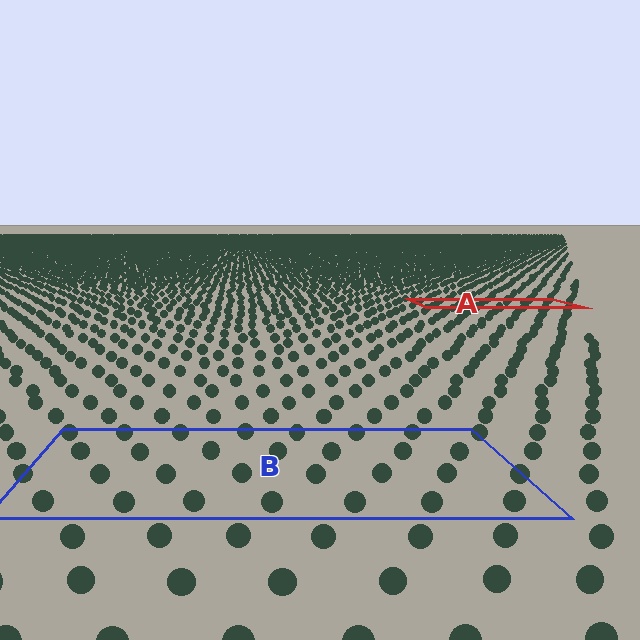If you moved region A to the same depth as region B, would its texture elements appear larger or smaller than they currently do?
They would appear larger. At a closer depth, the same texture elements are projected at a bigger on-screen size.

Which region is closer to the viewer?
Region B is closer. The texture elements there are larger and more spread out.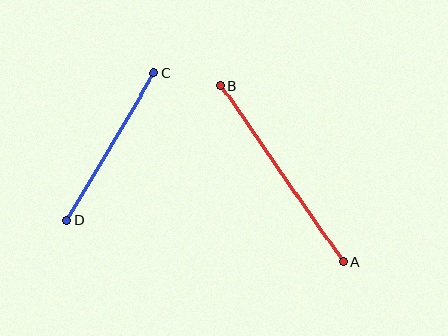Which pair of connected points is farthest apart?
Points A and B are farthest apart.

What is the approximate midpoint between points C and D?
The midpoint is at approximately (111, 147) pixels.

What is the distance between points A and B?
The distance is approximately 214 pixels.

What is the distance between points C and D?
The distance is approximately 171 pixels.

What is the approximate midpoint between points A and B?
The midpoint is at approximately (282, 174) pixels.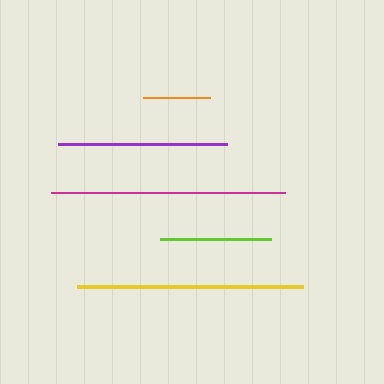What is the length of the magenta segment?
The magenta segment is approximately 234 pixels long.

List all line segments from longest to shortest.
From longest to shortest: magenta, yellow, purple, lime, orange.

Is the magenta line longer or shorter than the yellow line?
The magenta line is longer than the yellow line.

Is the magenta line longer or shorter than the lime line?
The magenta line is longer than the lime line.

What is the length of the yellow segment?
The yellow segment is approximately 226 pixels long.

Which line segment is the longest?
The magenta line is the longest at approximately 234 pixels.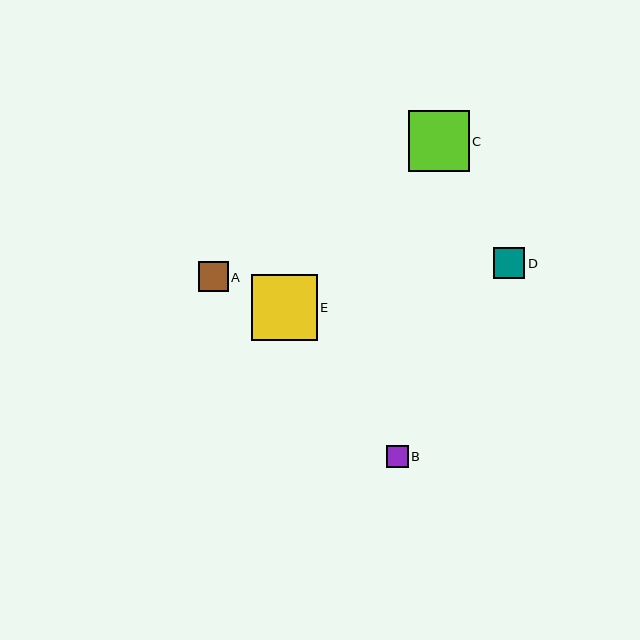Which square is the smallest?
Square B is the smallest with a size of approximately 22 pixels.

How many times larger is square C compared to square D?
Square C is approximately 1.9 times the size of square D.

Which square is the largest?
Square E is the largest with a size of approximately 66 pixels.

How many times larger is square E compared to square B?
Square E is approximately 3.0 times the size of square B.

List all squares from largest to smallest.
From largest to smallest: E, C, D, A, B.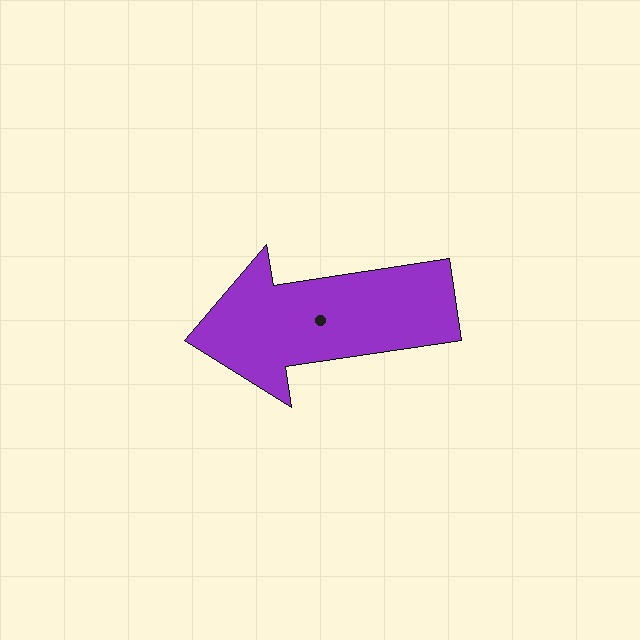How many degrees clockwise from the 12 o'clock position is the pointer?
Approximately 261 degrees.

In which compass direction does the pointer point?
West.